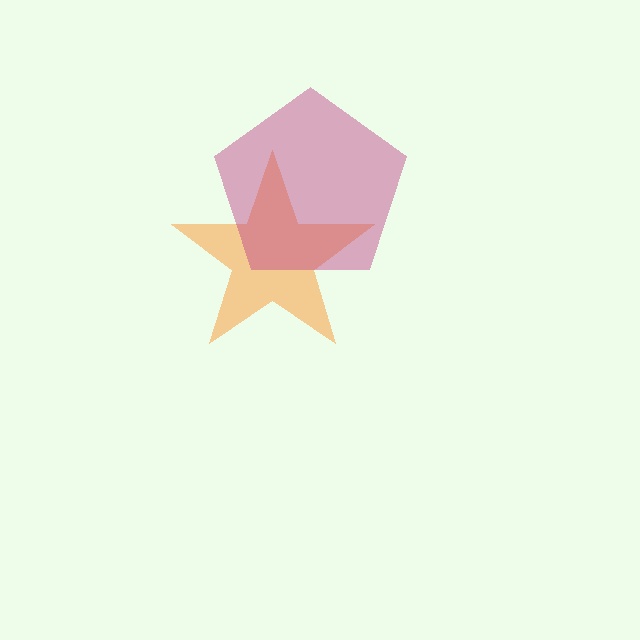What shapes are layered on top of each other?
The layered shapes are: an orange star, a magenta pentagon.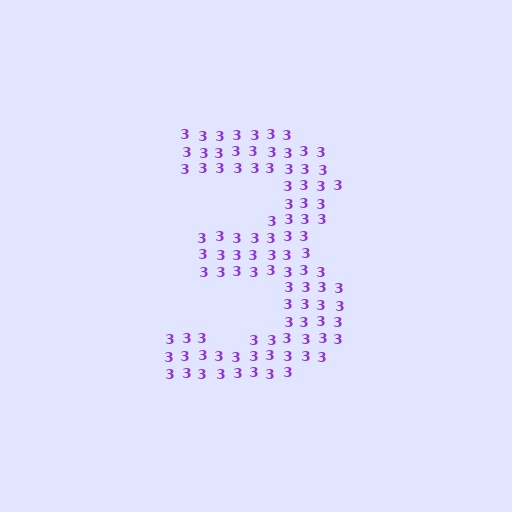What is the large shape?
The large shape is the digit 3.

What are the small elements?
The small elements are digit 3's.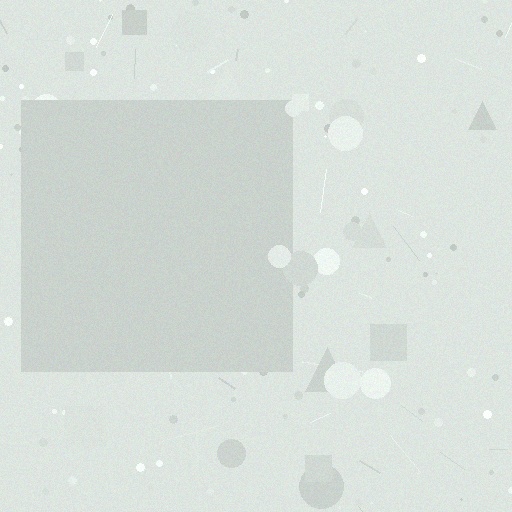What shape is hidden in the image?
A square is hidden in the image.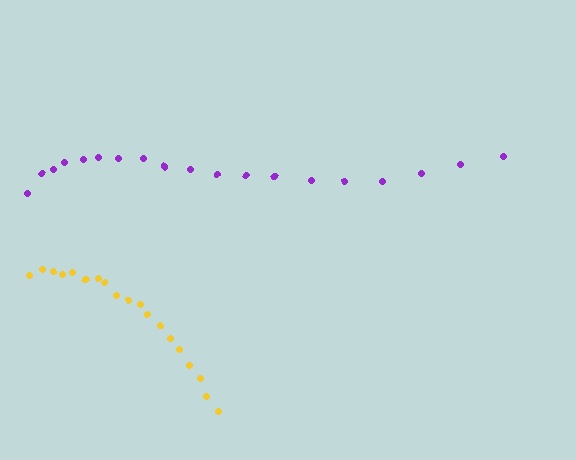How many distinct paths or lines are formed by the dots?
There are 2 distinct paths.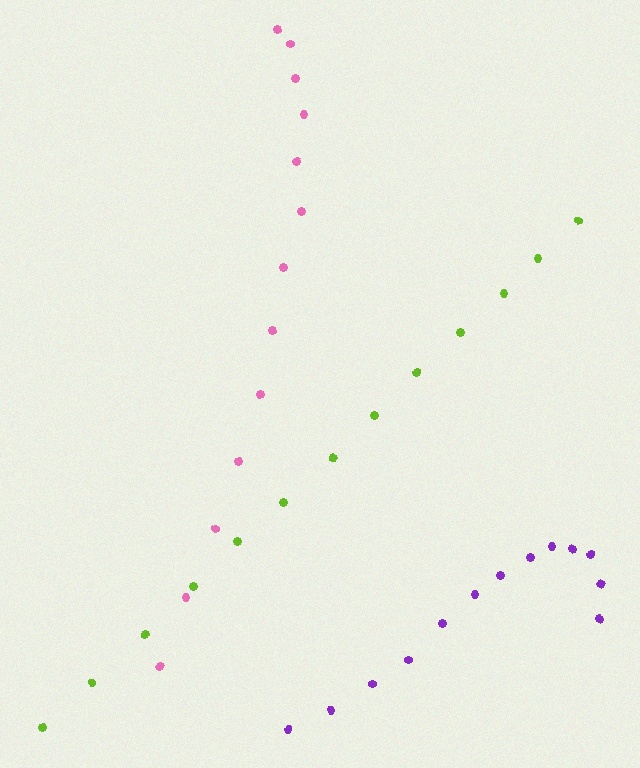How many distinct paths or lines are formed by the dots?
There are 3 distinct paths.